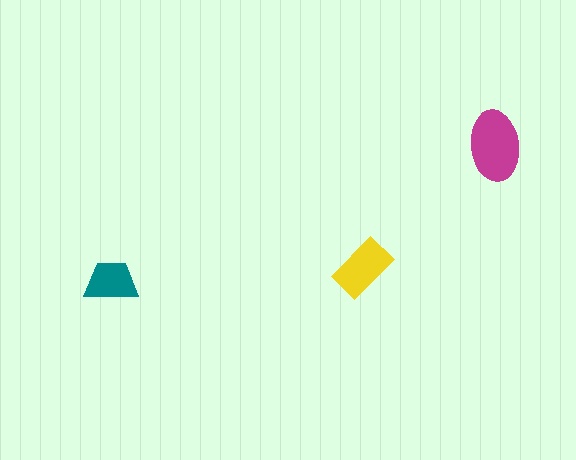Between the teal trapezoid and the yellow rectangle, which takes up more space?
The yellow rectangle.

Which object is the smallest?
The teal trapezoid.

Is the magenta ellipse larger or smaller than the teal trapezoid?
Larger.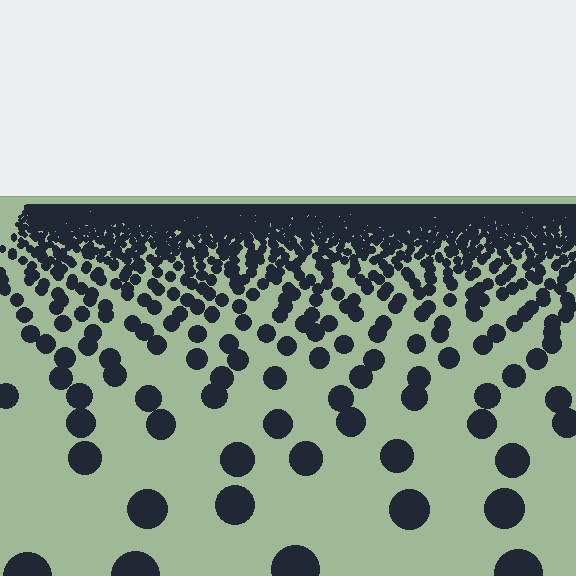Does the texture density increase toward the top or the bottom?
Density increases toward the top.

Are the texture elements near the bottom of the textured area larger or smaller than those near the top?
Larger. Near the bottom, elements are closer to the viewer and appear at a bigger on-screen size.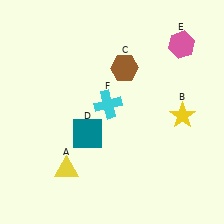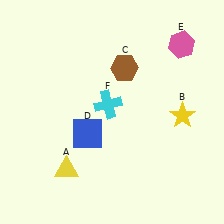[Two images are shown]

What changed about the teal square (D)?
In Image 1, D is teal. In Image 2, it changed to blue.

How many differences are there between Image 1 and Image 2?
There is 1 difference between the two images.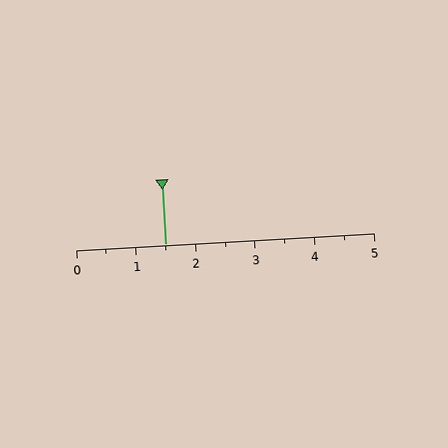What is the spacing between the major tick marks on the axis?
The major ticks are spaced 1 apart.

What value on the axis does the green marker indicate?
The marker indicates approximately 1.5.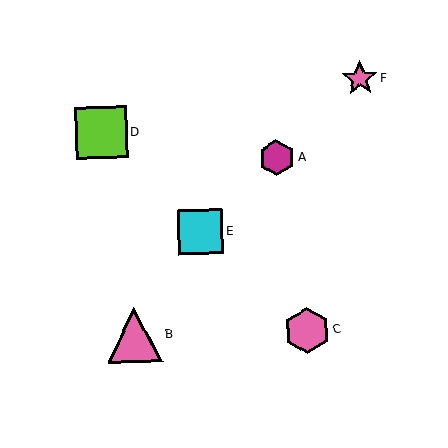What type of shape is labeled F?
Shape F is a pink star.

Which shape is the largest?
The pink triangle (labeled B) is the largest.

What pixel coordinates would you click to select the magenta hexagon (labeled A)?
Click at (277, 158) to select the magenta hexagon A.